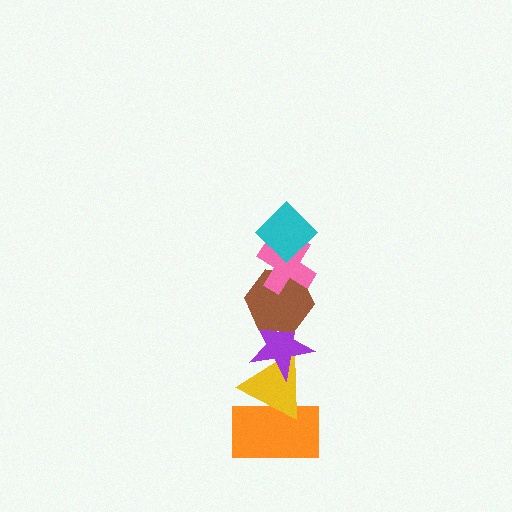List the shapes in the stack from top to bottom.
From top to bottom: the cyan diamond, the pink cross, the brown hexagon, the purple star, the yellow triangle, the orange rectangle.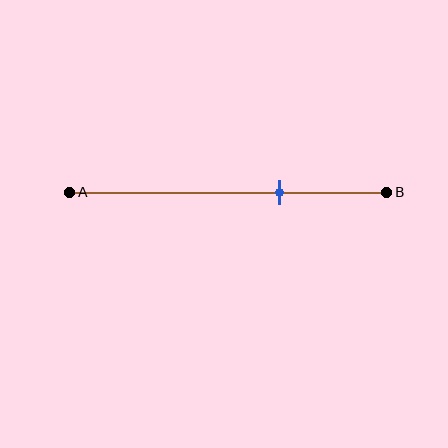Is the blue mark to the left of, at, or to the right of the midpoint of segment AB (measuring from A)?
The blue mark is to the right of the midpoint of segment AB.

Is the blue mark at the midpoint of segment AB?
No, the mark is at about 65% from A, not at the 50% midpoint.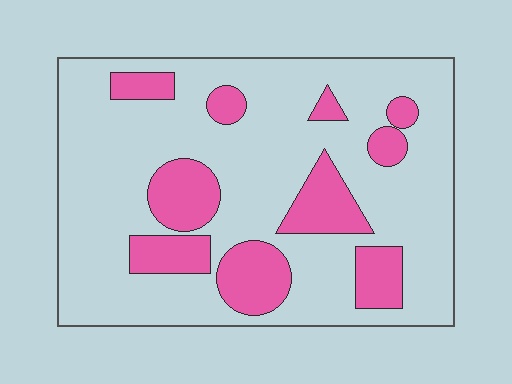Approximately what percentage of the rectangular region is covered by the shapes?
Approximately 25%.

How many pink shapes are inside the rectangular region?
10.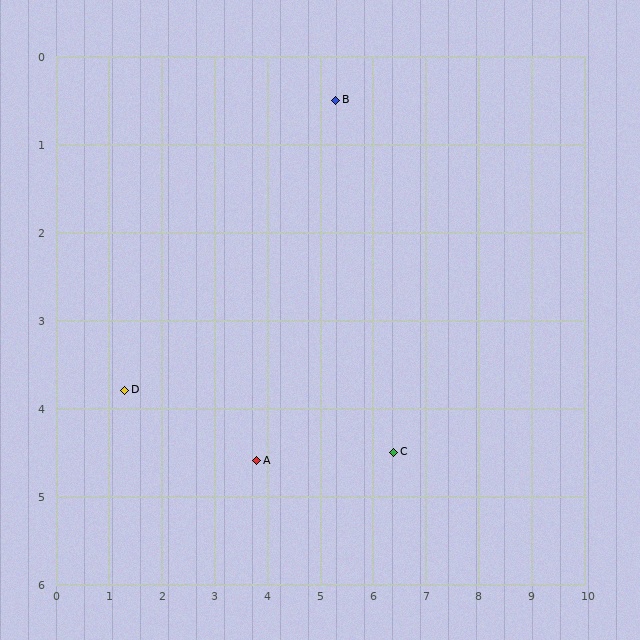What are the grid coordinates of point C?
Point C is at approximately (6.4, 4.5).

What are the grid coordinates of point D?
Point D is at approximately (1.3, 3.8).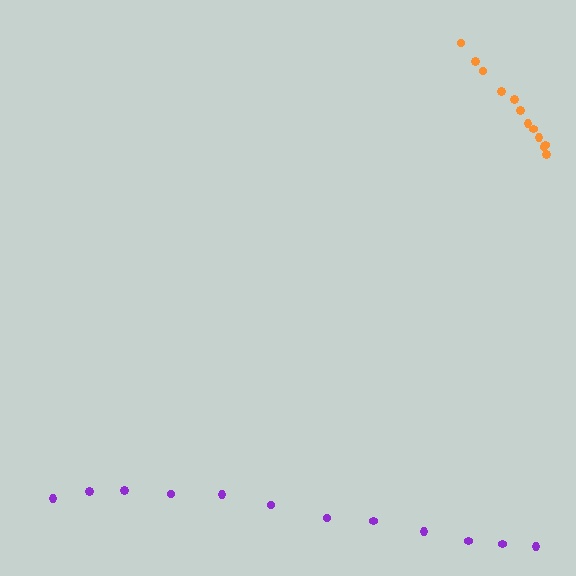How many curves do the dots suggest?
There are 2 distinct paths.